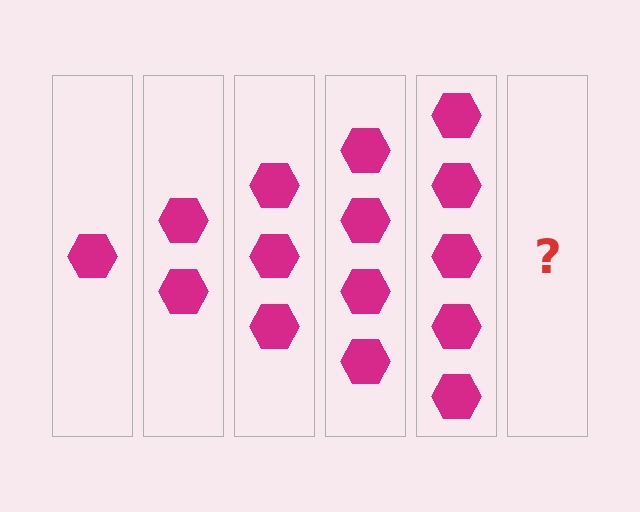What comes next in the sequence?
The next element should be 6 hexagons.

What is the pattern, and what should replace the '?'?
The pattern is that each step adds one more hexagon. The '?' should be 6 hexagons.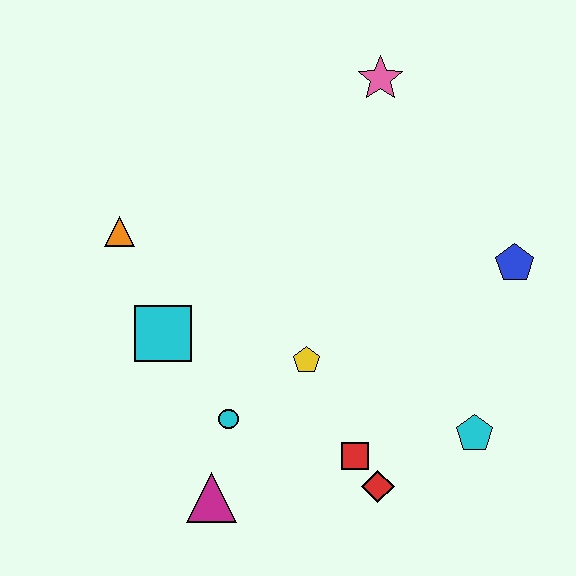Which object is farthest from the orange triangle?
The cyan pentagon is farthest from the orange triangle.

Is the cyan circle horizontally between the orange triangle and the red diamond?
Yes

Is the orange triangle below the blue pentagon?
No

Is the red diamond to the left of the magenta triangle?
No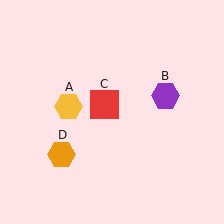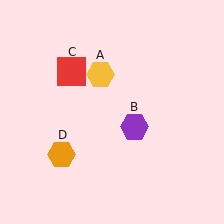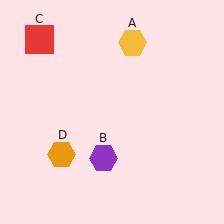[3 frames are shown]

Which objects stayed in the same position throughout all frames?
Orange hexagon (object D) remained stationary.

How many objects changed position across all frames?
3 objects changed position: yellow hexagon (object A), purple hexagon (object B), red square (object C).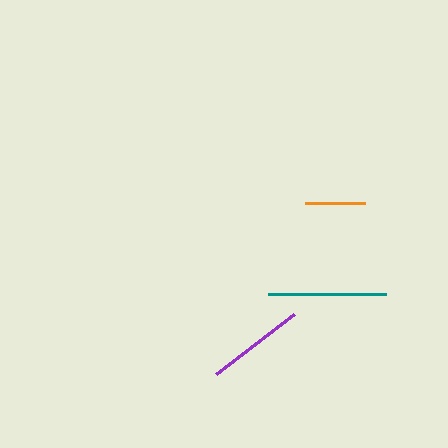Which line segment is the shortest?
The orange line is the shortest at approximately 60 pixels.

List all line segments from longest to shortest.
From longest to shortest: teal, purple, orange.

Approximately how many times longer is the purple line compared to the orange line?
The purple line is approximately 1.6 times the length of the orange line.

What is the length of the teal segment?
The teal segment is approximately 118 pixels long.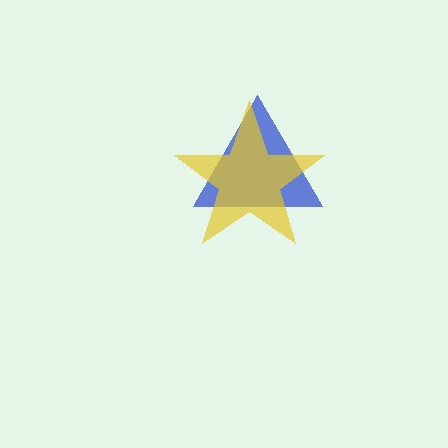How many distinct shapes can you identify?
There are 2 distinct shapes: a blue triangle, a yellow star.